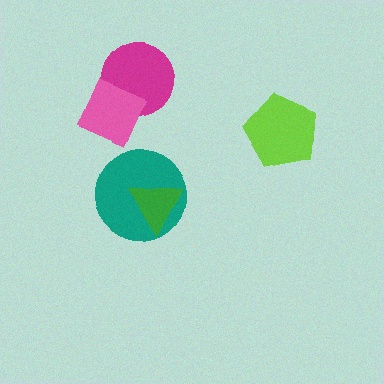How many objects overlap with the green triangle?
1 object overlaps with the green triangle.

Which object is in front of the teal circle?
The green triangle is in front of the teal circle.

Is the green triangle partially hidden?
No, no other shape covers it.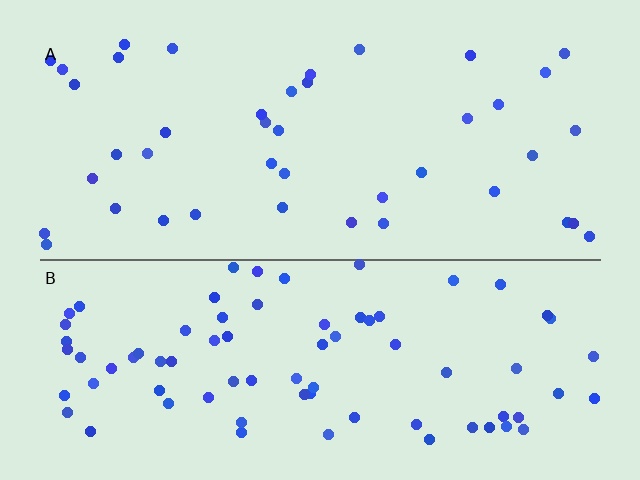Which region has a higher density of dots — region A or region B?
B (the bottom).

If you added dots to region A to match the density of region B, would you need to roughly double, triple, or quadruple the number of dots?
Approximately double.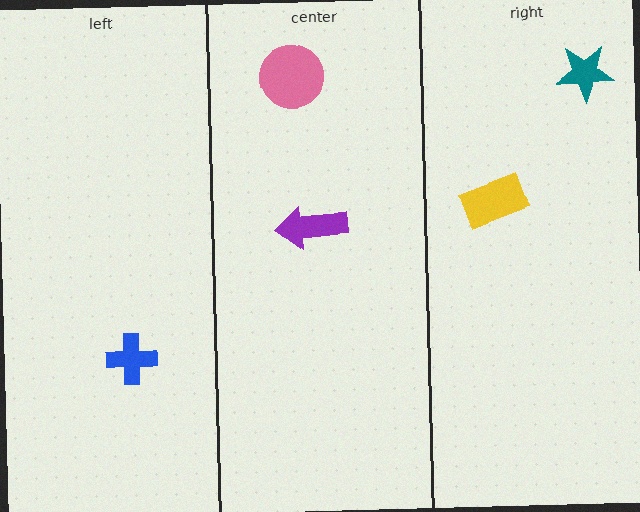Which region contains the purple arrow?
The center region.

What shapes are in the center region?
The purple arrow, the pink circle.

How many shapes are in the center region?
2.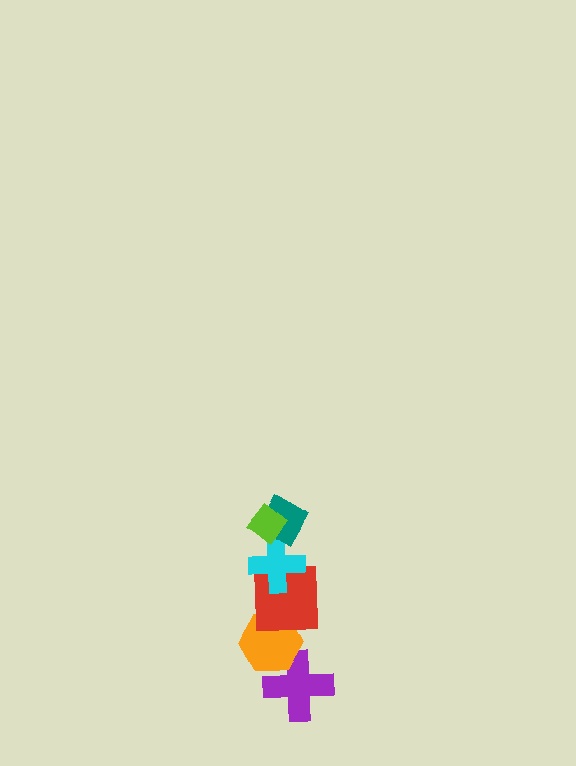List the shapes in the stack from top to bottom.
From top to bottom: the lime diamond, the teal diamond, the cyan cross, the red square, the orange hexagon, the purple cross.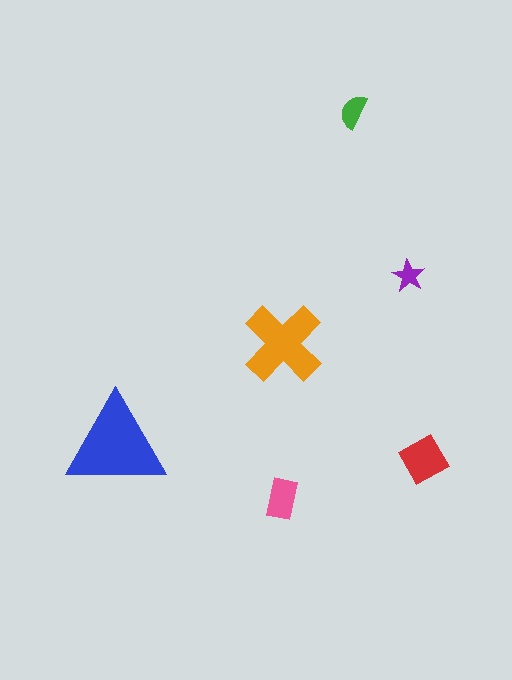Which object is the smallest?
The purple star.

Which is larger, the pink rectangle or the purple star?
The pink rectangle.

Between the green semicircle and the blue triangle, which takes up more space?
The blue triangle.